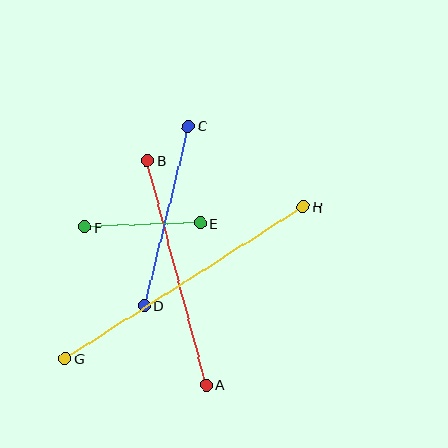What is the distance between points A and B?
The distance is approximately 232 pixels.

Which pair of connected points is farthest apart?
Points G and H are farthest apart.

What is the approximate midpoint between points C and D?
The midpoint is at approximately (166, 216) pixels.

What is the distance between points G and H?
The distance is approximately 283 pixels.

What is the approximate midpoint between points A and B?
The midpoint is at approximately (177, 273) pixels.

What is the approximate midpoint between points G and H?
The midpoint is at approximately (184, 283) pixels.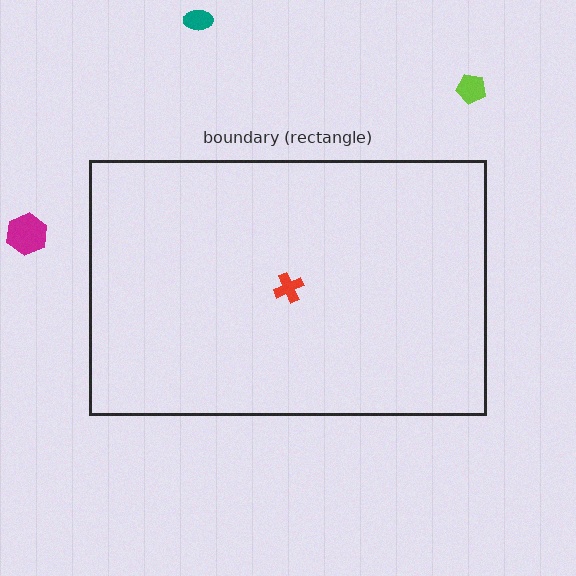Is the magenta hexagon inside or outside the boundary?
Outside.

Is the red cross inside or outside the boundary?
Inside.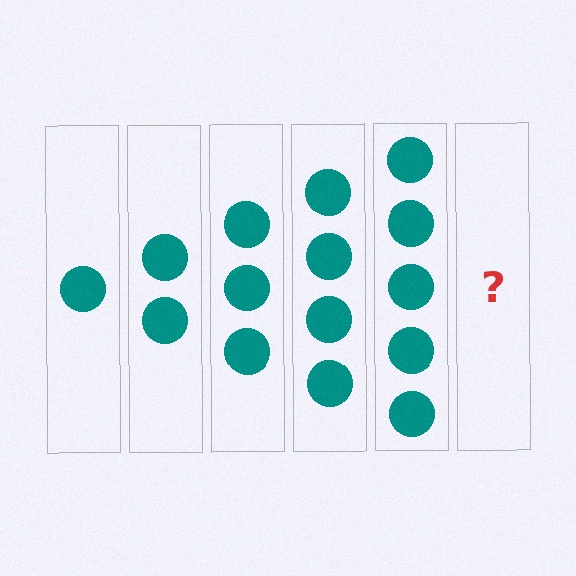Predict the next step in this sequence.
The next step is 6 circles.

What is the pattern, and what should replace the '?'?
The pattern is that each step adds one more circle. The '?' should be 6 circles.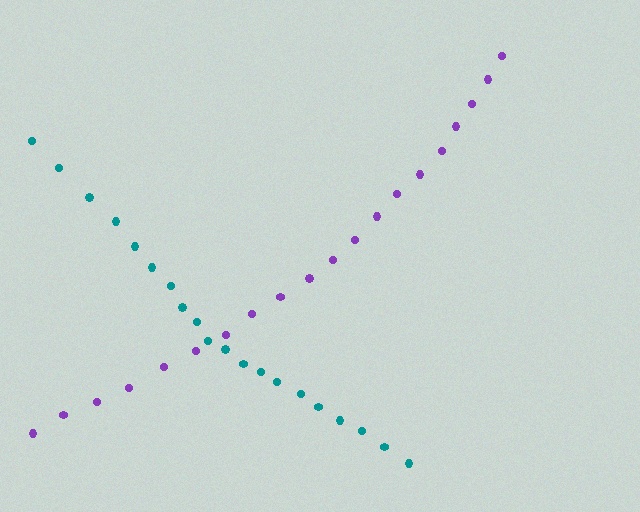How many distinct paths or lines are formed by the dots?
There are 2 distinct paths.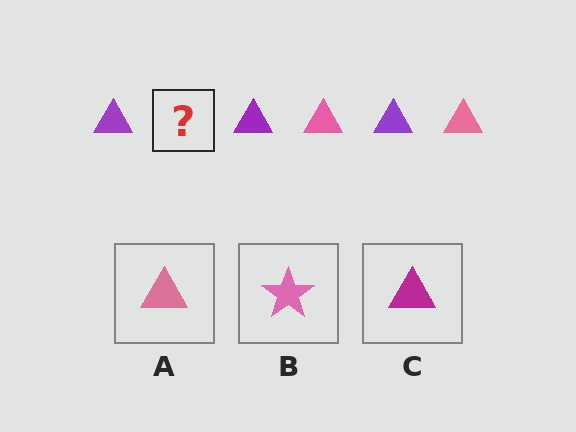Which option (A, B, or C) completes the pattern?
A.